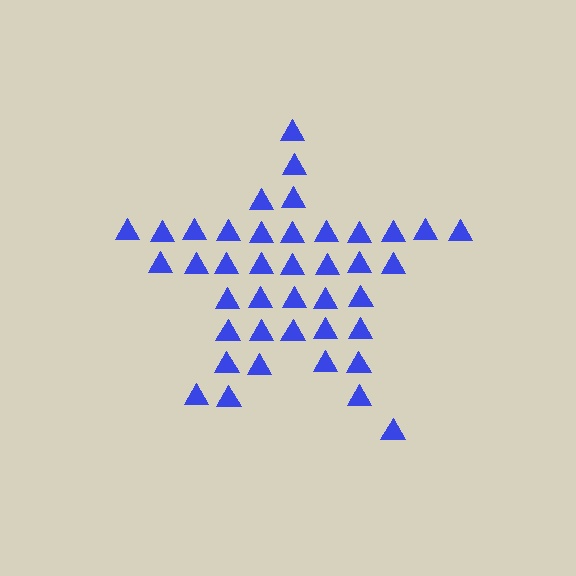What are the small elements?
The small elements are triangles.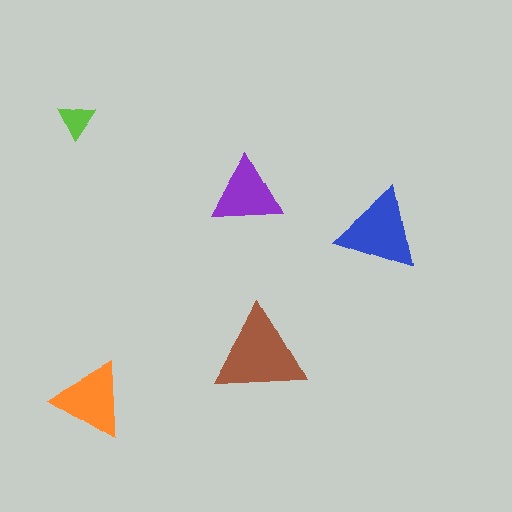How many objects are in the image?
There are 5 objects in the image.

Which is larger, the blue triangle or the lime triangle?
The blue one.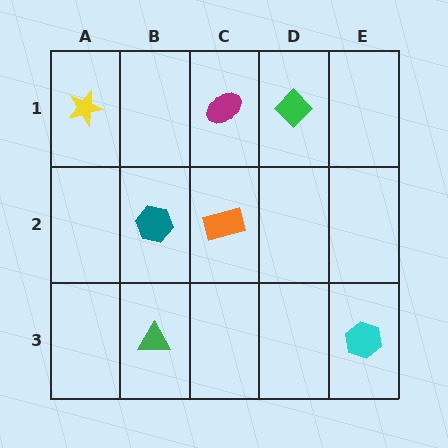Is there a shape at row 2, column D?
No, that cell is empty.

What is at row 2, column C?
An orange rectangle.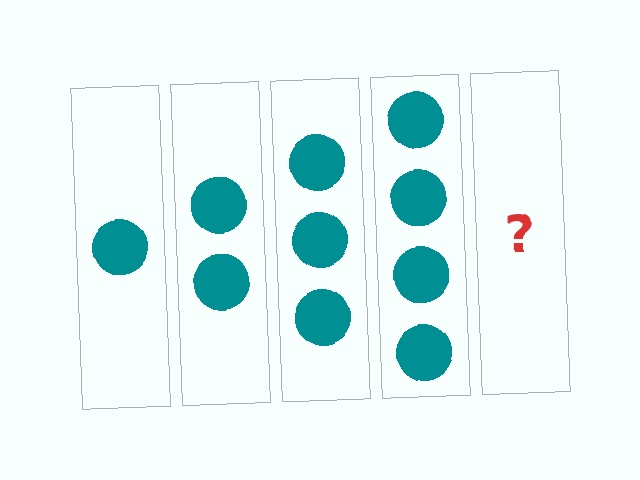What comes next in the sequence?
The next element should be 5 circles.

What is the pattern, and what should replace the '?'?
The pattern is that each step adds one more circle. The '?' should be 5 circles.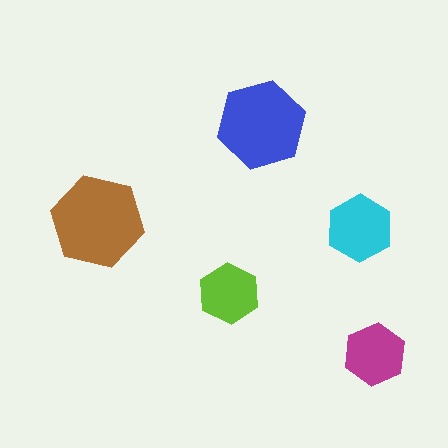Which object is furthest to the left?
The brown hexagon is leftmost.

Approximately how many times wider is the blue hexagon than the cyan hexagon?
About 1.5 times wider.